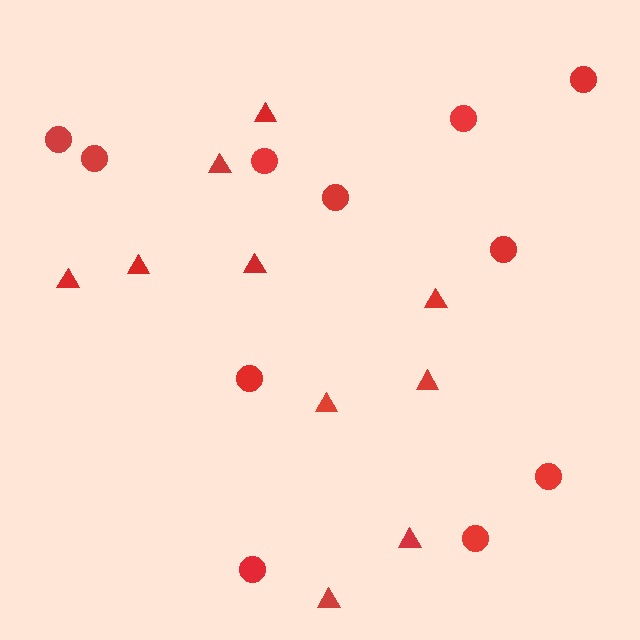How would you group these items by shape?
There are 2 groups: one group of triangles (10) and one group of circles (11).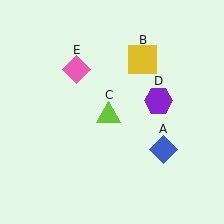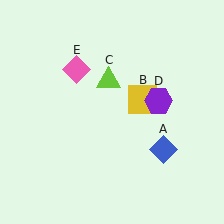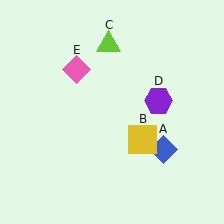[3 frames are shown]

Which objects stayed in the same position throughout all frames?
Blue diamond (object A) and purple hexagon (object D) and pink diamond (object E) remained stationary.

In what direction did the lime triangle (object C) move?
The lime triangle (object C) moved up.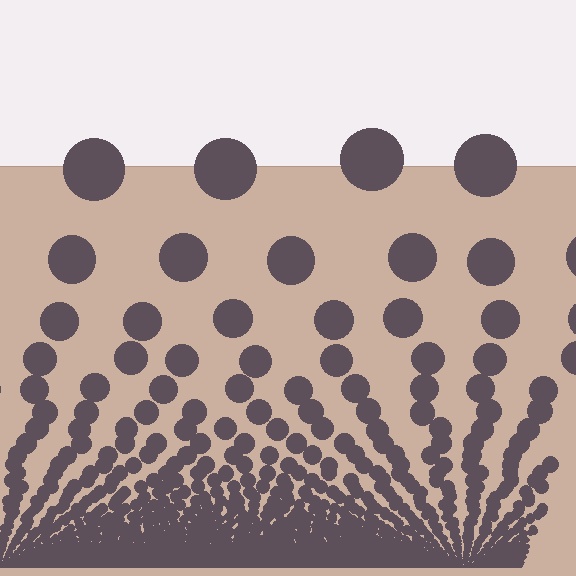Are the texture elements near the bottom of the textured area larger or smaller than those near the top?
Smaller. The gradient is inverted — elements near the bottom are smaller and denser.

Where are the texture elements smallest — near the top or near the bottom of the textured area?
Near the bottom.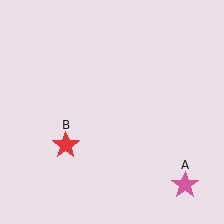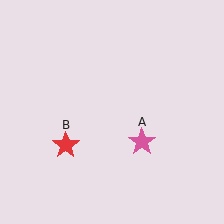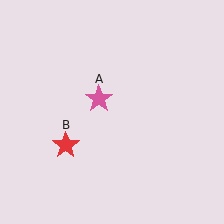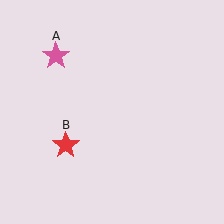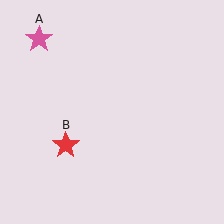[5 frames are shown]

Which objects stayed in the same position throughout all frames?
Red star (object B) remained stationary.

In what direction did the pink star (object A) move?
The pink star (object A) moved up and to the left.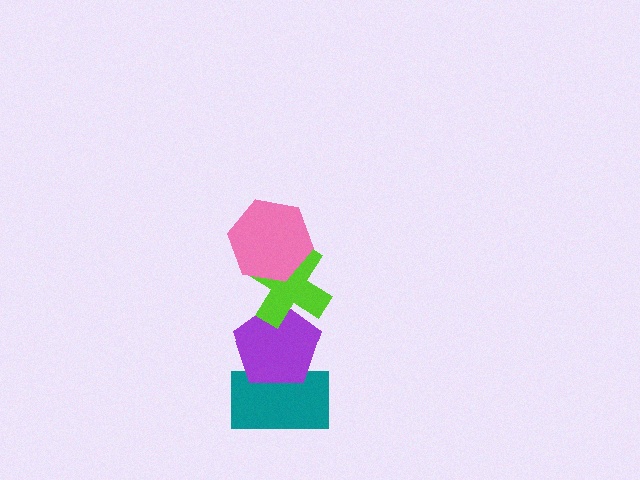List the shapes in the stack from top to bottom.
From top to bottom: the pink hexagon, the lime cross, the purple pentagon, the teal rectangle.